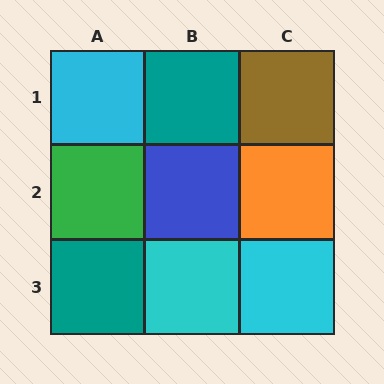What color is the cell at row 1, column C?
Brown.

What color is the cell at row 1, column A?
Cyan.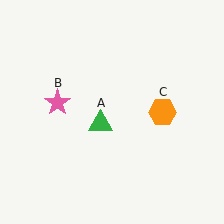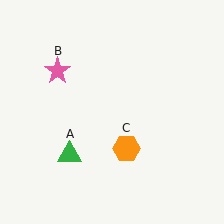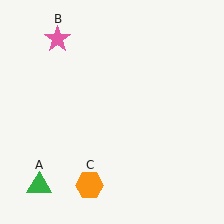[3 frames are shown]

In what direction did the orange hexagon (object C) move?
The orange hexagon (object C) moved down and to the left.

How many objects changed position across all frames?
3 objects changed position: green triangle (object A), pink star (object B), orange hexagon (object C).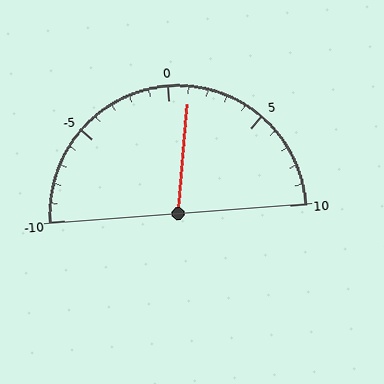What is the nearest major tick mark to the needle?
The nearest major tick mark is 0.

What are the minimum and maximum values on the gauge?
The gauge ranges from -10 to 10.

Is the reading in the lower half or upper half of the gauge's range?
The reading is in the upper half of the range (-10 to 10).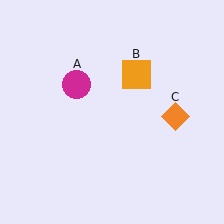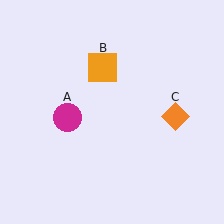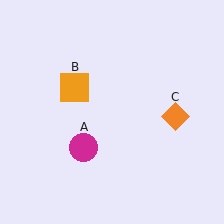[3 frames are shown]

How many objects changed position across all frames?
2 objects changed position: magenta circle (object A), orange square (object B).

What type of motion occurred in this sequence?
The magenta circle (object A), orange square (object B) rotated counterclockwise around the center of the scene.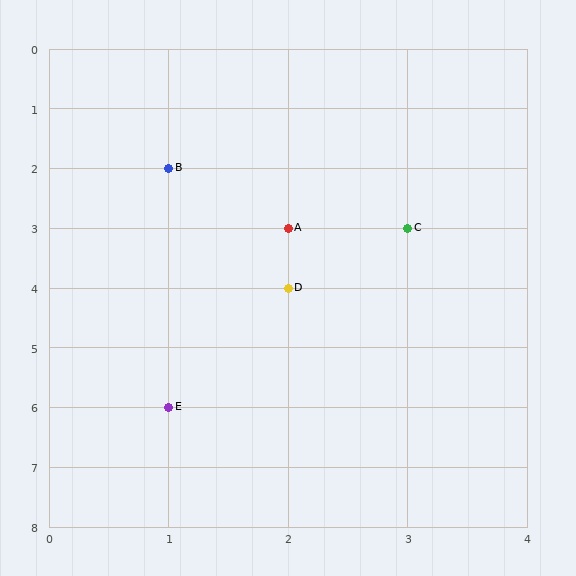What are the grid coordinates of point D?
Point D is at grid coordinates (2, 4).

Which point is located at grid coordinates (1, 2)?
Point B is at (1, 2).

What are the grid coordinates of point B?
Point B is at grid coordinates (1, 2).